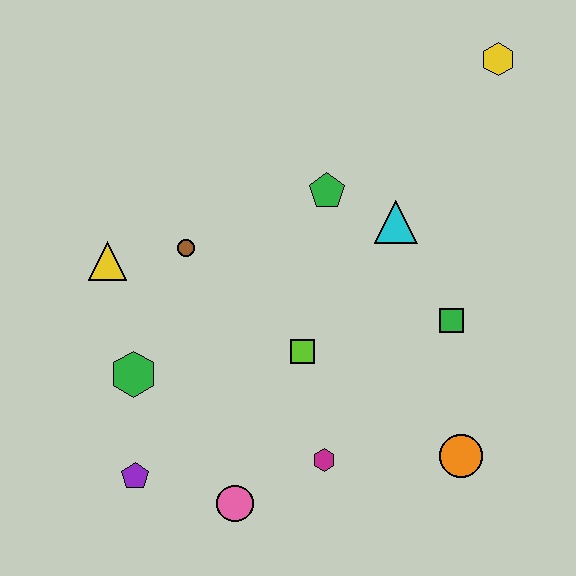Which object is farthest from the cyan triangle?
The purple pentagon is farthest from the cyan triangle.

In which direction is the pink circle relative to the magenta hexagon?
The pink circle is to the left of the magenta hexagon.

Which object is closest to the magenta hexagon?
The pink circle is closest to the magenta hexagon.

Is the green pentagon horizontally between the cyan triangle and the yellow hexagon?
No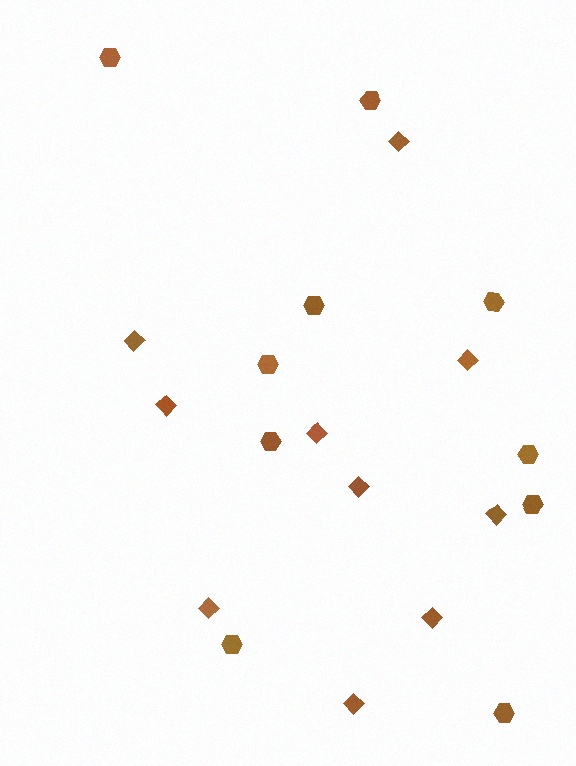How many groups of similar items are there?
There are 2 groups: one group of diamonds (10) and one group of hexagons (10).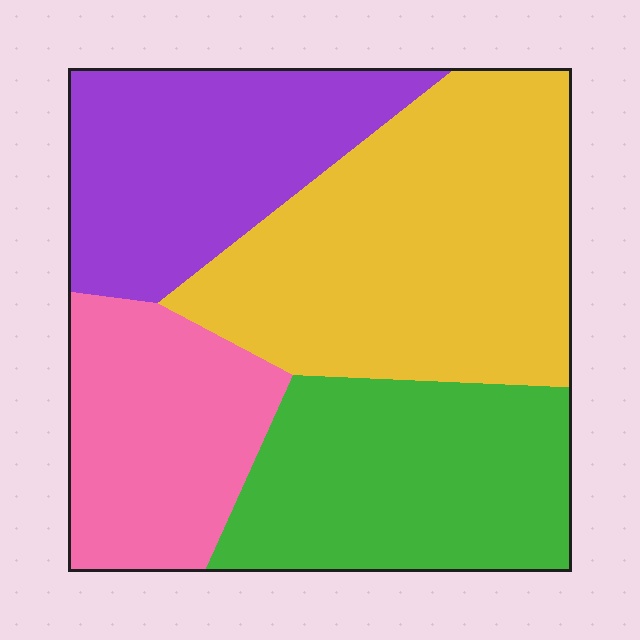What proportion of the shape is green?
Green takes up about one quarter (1/4) of the shape.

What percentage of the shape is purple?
Purple covers roughly 20% of the shape.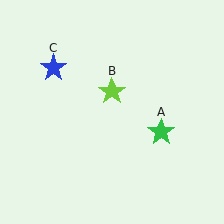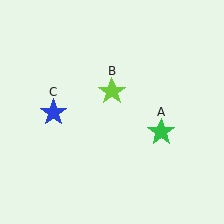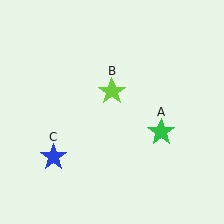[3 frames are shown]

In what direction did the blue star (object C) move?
The blue star (object C) moved down.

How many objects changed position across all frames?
1 object changed position: blue star (object C).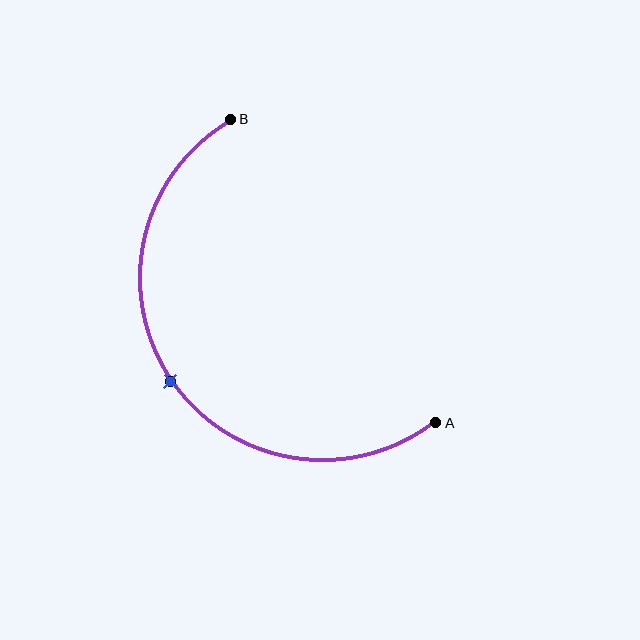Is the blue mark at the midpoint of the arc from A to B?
Yes. The blue mark lies on the arc at equal arc-length from both A and B — it is the arc midpoint.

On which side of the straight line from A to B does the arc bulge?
The arc bulges below and to the left of the straight line connecting A and B.